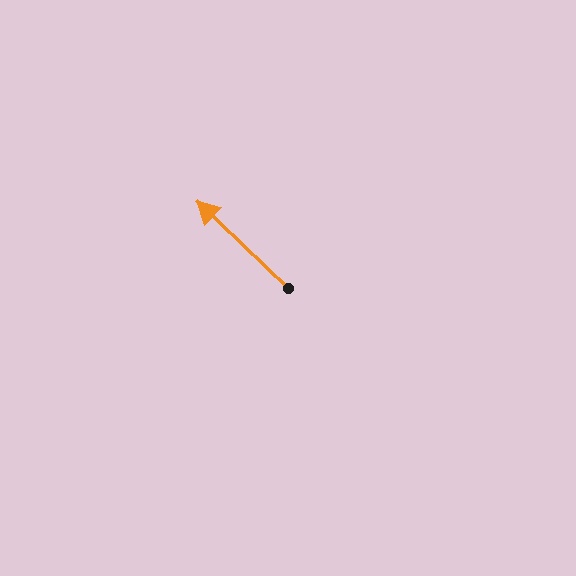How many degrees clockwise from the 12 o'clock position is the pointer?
Approximately 314 degrees.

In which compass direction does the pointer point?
Northwest.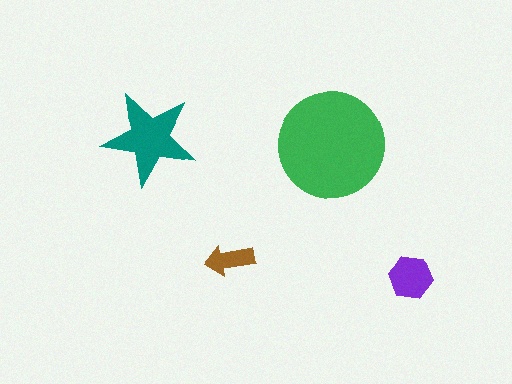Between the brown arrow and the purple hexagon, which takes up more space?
The purple hexagon.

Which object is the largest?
The green circle.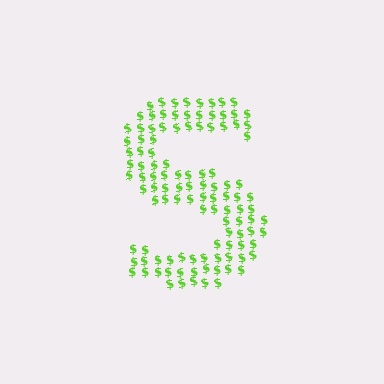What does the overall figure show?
The overall figure shows the letter S.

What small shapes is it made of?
It is made of small dollar signs.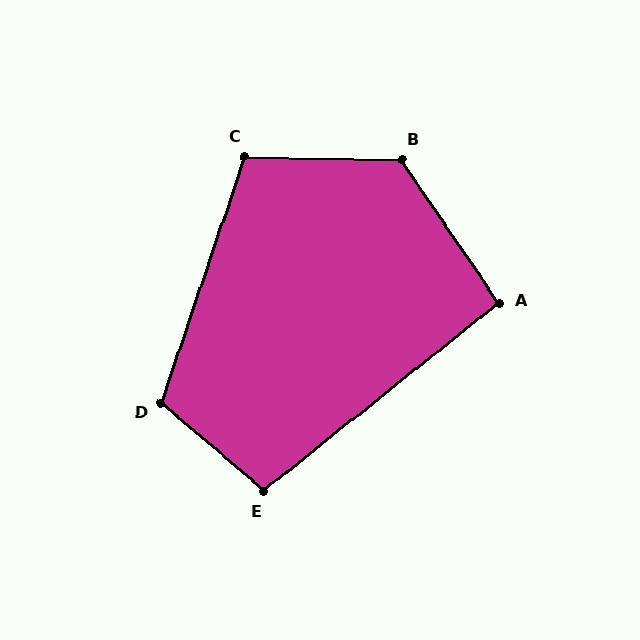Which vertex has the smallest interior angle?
A, at approximately 95 degrees.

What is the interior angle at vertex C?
Approximately 108 degrees (obtuse).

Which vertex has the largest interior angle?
B, at approximately 125 degrees.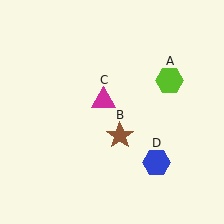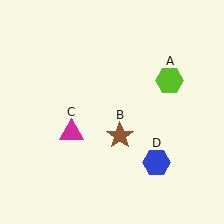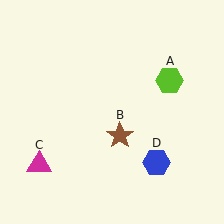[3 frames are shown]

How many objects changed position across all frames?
1 object changed position: magenta triangle (object C).